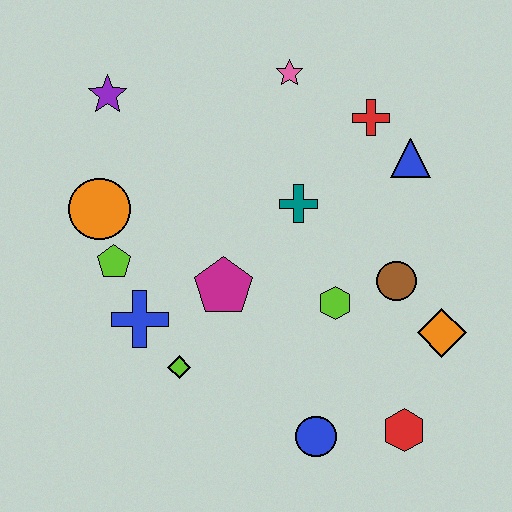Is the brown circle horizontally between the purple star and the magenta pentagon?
No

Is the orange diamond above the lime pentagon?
No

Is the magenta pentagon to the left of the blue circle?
Yes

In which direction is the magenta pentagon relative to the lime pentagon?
The magenta pentagon is to the right of the lime pentagon.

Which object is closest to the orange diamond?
The brown circle is closest to the orange diamond.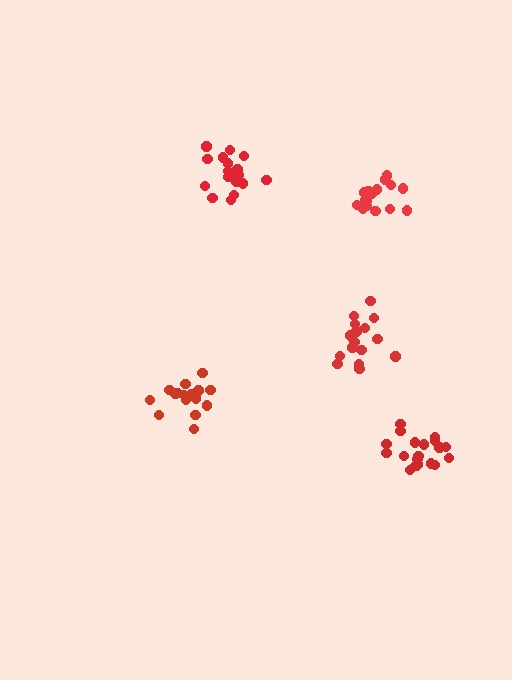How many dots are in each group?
Group 1: 16 dots, Group 2: 17 dots, Group 3: 20 dots, Group 4: 20 dots, Group 5: 16 dots (89 total).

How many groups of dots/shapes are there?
There are 5 groups.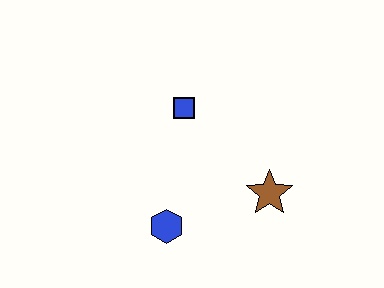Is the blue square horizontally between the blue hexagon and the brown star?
Yes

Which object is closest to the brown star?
The blue hexagon is closest to the brown star.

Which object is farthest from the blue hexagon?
The blue square is farthest from the blue hexagon.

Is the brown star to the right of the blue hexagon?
Yes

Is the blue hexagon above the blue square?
No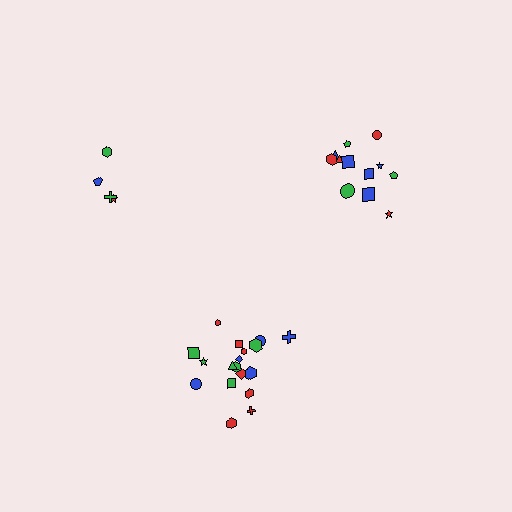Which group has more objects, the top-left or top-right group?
The top-right group.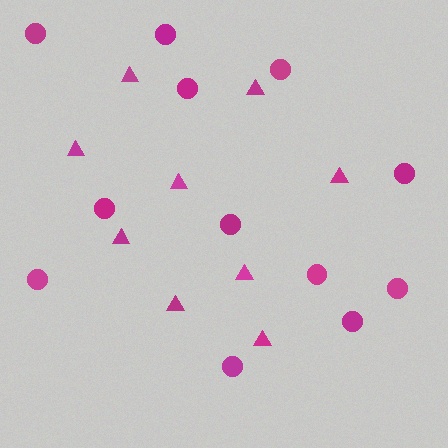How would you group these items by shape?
There are 2 groups: one group of circles (12) and one group of triangles (9).